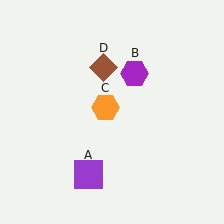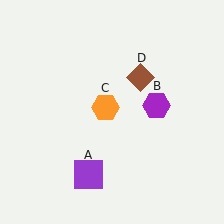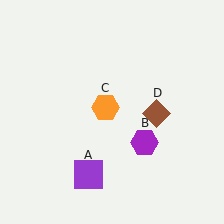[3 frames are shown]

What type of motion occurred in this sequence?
The purple hexagon (object B), brown diamond (object D) rotated clockwise around the center of the scene.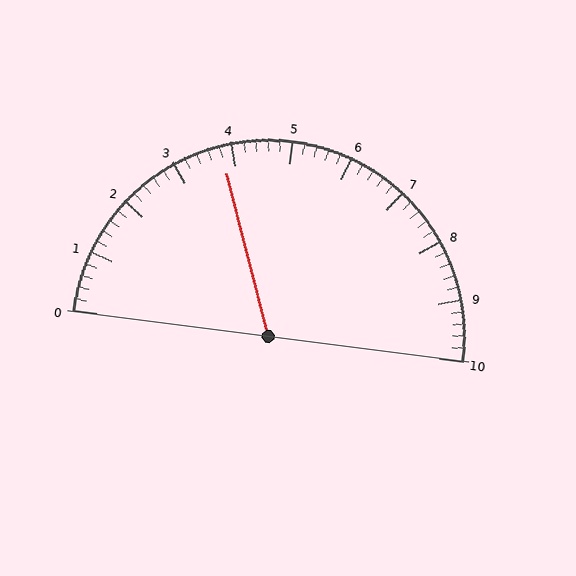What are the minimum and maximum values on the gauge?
The gauge ranges from 0 to 10.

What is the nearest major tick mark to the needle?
The nearest major tick mark is 4.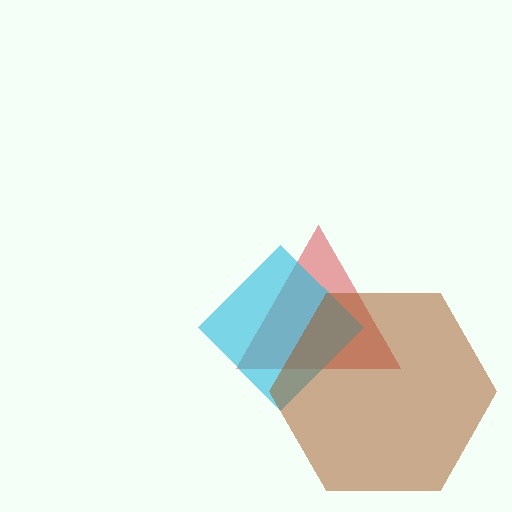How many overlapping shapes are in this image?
There are 3 overlapping shapes in the image.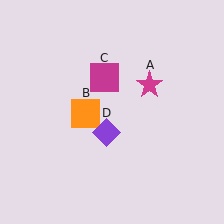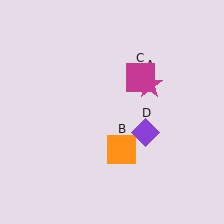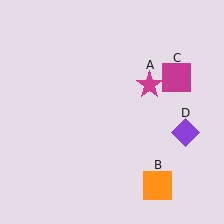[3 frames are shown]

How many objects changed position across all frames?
3 objects changed position: orange square (object B), magenta square (object C), purple diamond (object D).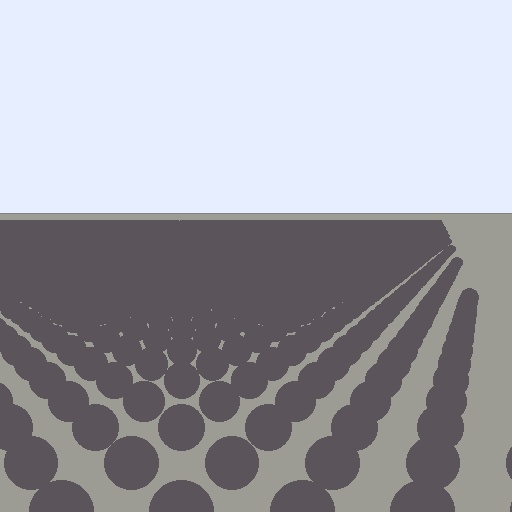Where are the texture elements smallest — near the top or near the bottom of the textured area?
Near the top.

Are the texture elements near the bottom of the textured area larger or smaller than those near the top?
Larger. Near the bottom, elements are closer to the viewer and appear at a bigger on-screen size.